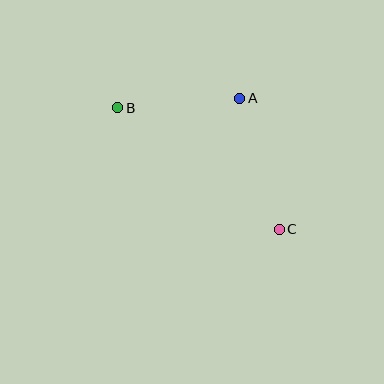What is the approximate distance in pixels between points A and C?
The distance between A and C is approximately 137 pixels.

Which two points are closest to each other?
Points A and B are closest to each other.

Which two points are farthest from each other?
Points B and C are farthest from each other.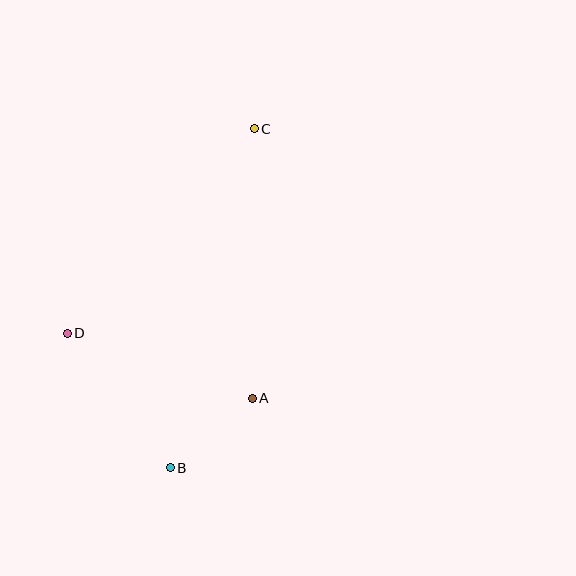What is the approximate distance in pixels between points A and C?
The distance between A and C is approximately 269 pixels.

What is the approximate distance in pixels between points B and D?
The distance between B and D is approximately 169 pixels.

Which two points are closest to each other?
Points A and B are closest to each other.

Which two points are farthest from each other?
Points B and C are farthest from each other.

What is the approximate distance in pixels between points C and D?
The distance between C and D is approximately 277 pixels.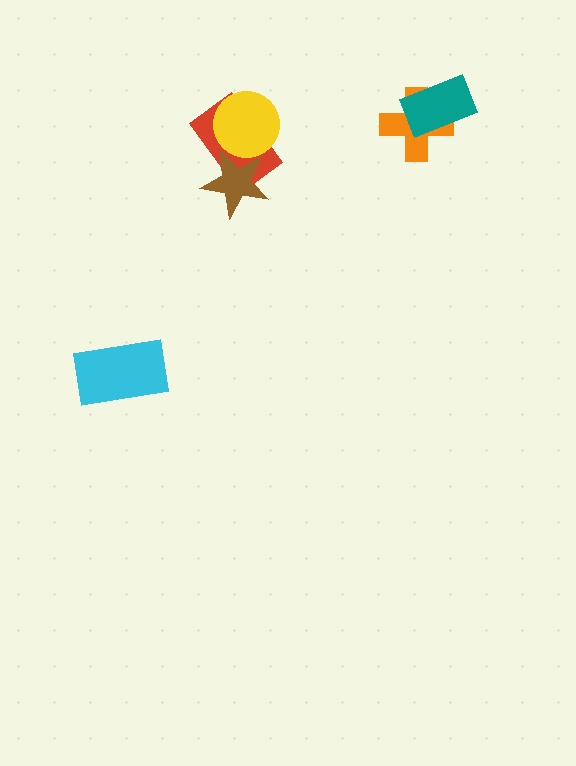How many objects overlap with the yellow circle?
2 objects overlap with the yellow circle.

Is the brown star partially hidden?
No, no other shape covers it.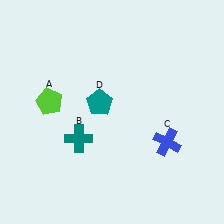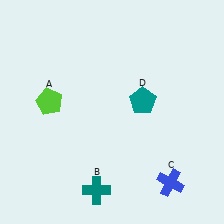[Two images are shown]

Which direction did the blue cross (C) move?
The blue cross (C) moved down.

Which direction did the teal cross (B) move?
The teal cross (B) moved down.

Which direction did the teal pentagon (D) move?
The teal pentagon (D) moved right.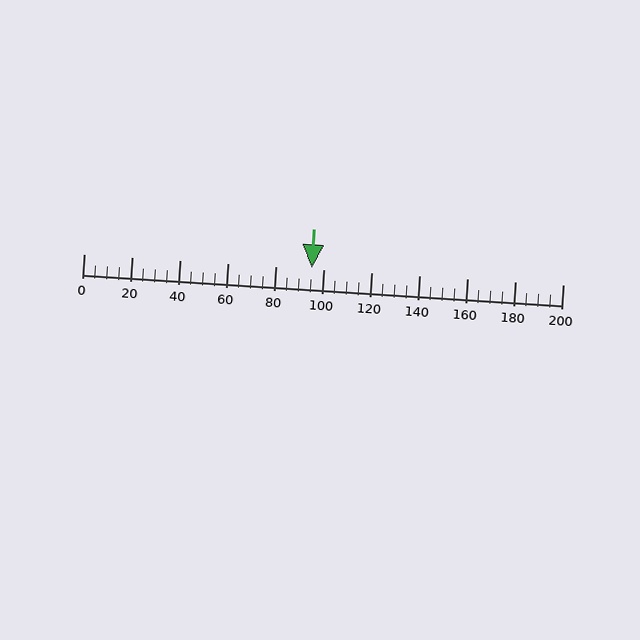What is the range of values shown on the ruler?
The ruler shows values from 0 to 200.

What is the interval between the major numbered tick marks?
The major tick marks are spaced 20 units apart.